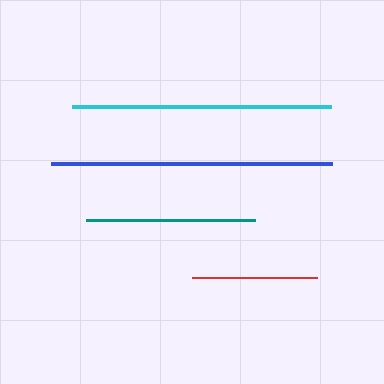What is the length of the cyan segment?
The cyan segment is approximately 259 pixels long.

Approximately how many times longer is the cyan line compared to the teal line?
The cyan line is approximately 1.5 times the length of the teal line.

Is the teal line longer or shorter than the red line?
The teal line is longer than the red line.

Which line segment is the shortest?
The red line is the shortest at approximately 124 pixels.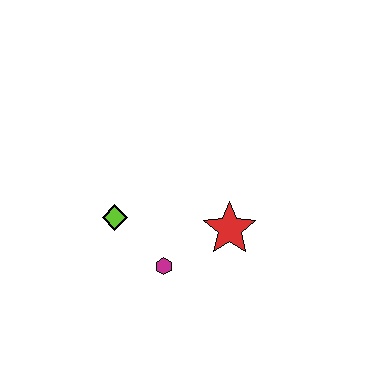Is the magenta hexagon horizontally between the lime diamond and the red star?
Yes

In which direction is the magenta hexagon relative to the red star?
The magenta hexagon is to the left of the red star.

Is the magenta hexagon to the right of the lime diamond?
Yes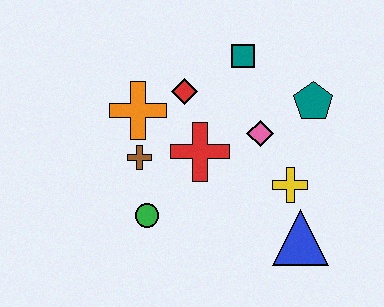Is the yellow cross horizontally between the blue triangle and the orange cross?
Yes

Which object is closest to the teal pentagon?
The pink diamond is closest to the teal pentagon.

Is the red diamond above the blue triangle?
Yes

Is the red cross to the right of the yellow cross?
No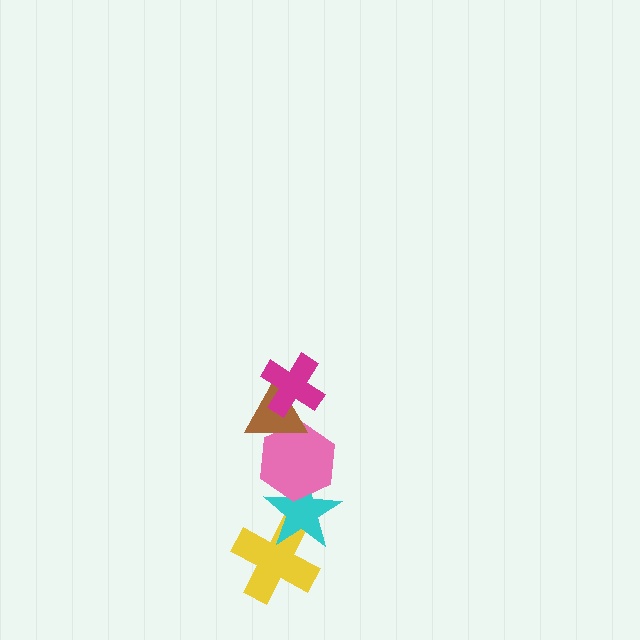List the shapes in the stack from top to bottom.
From top to bottom: the magenta cross, the brown triangle, the pink hexagon, the cyan star, the yellow cross.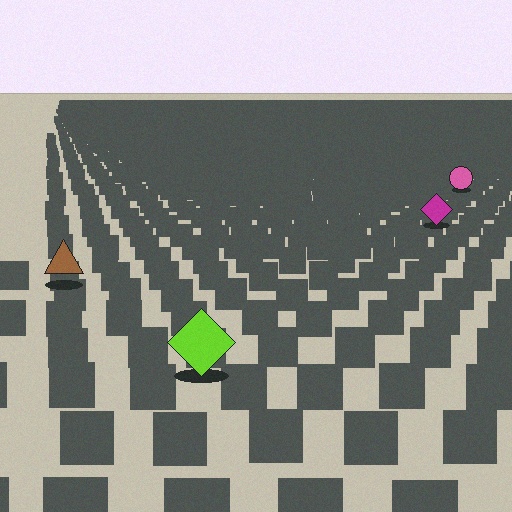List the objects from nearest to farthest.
From nearest to farthest: the lime diamond, the brown triangle, the magenta diamond, the pink circle.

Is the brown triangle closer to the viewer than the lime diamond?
No. The lime diamond is closer — you can tell from the texture gradient: the ground texture is coarser near it.